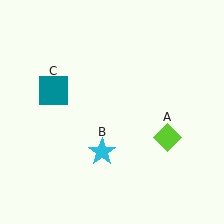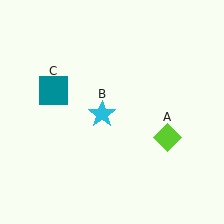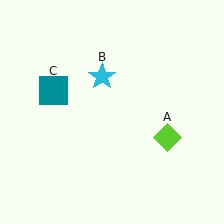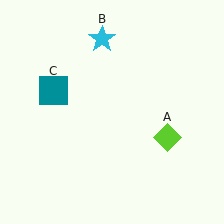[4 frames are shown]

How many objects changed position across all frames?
1 object changed position: cyan star (object B).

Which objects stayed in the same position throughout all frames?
Lime diamond (object A) and teal square (object C) remained stationary.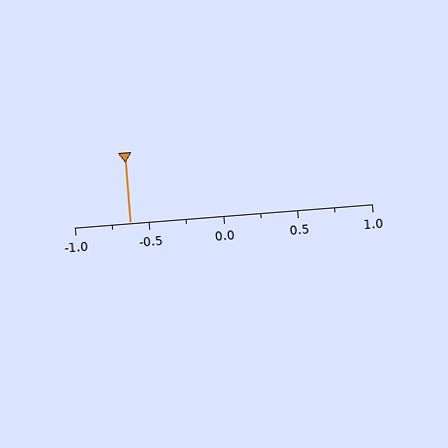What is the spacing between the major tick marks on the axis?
The major ticks are spaced 0.5 apart.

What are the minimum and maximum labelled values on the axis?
The axis runs from -1.0 to 1.0.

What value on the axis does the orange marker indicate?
The marker indicates approximately -0.62.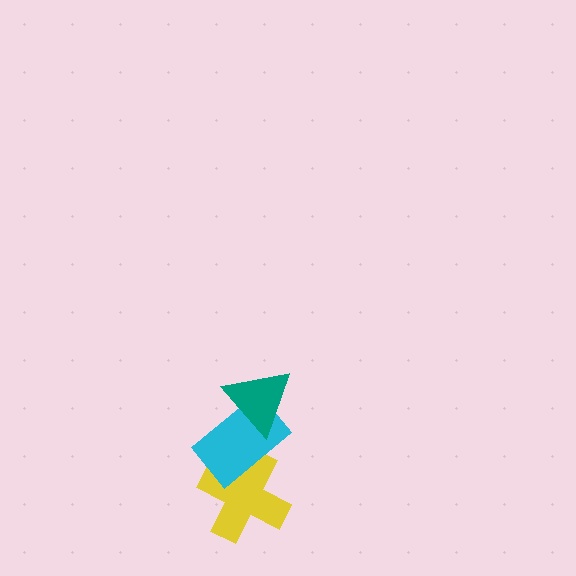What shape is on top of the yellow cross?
The cyan rectangle is on top of the yellow cross.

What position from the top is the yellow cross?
The yellow cross is 3rd from the top.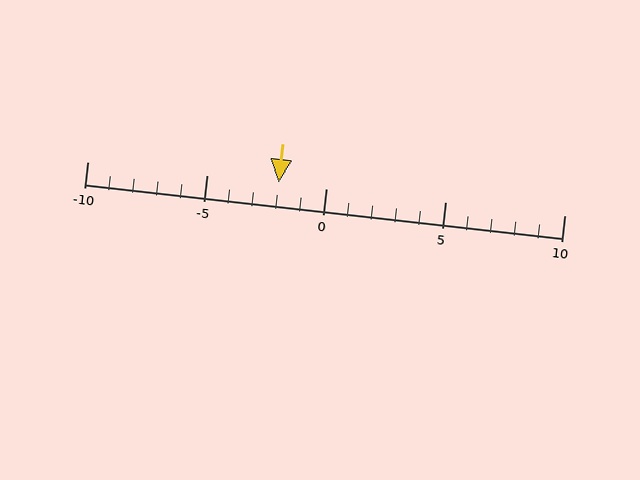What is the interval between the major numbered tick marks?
The major tick marks are spaced 5 units apart.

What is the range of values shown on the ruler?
The ruler shows values from -10 to 10.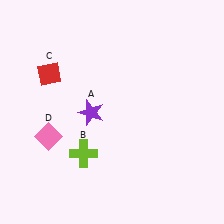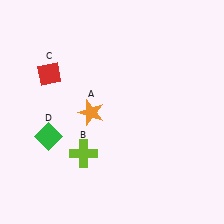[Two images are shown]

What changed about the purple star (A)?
In Image 1, A is purple. In Image 2, it changed to orange.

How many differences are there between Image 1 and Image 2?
There are 2 differences between the two images.